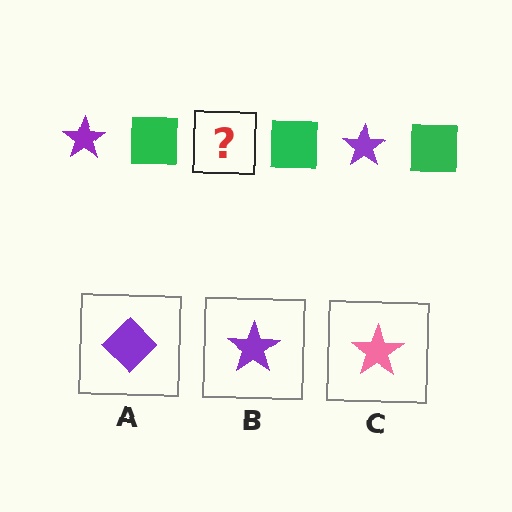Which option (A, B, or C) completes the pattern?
B.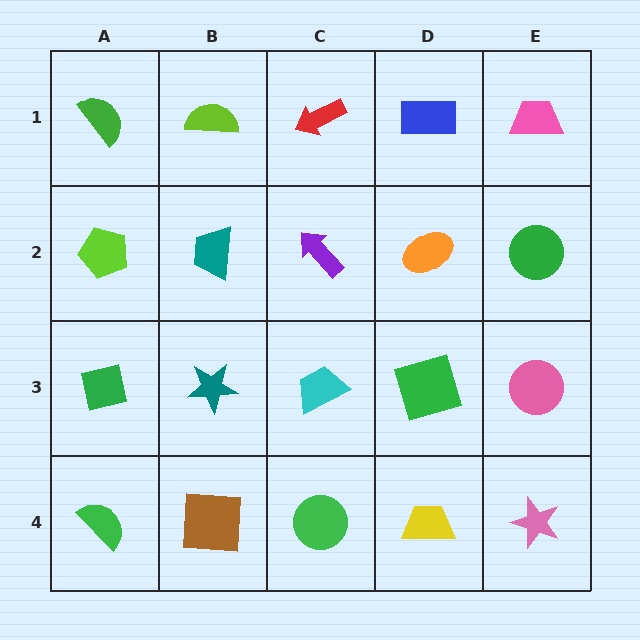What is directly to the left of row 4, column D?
A green circle.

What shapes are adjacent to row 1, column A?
A lime pentagon (row 2, column A), a lime semicircle (row 1, column B).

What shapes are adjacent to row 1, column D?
An orange ellipse (row 2, column D), a red arrow (row 1, column C), a pink trapezoid (row 1, column E).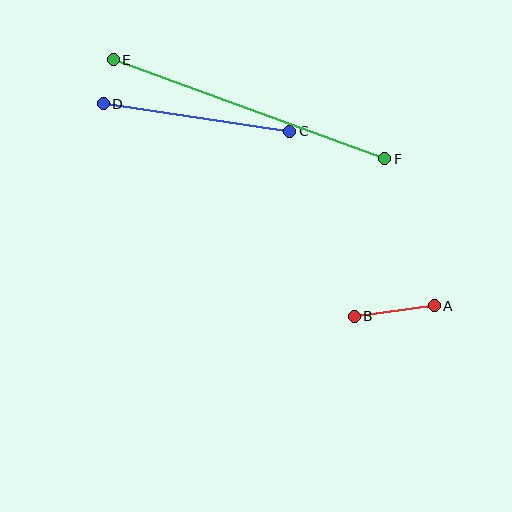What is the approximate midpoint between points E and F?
The midpoint is at approximately (249, 109) pixels.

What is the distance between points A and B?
The distance is approximately 81 pixels.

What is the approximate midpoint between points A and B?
The midpoint is at approximately (394, 311) pixels.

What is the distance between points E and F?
The distance is approximately 289 pixels.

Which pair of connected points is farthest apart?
Points E and F are farthest apart.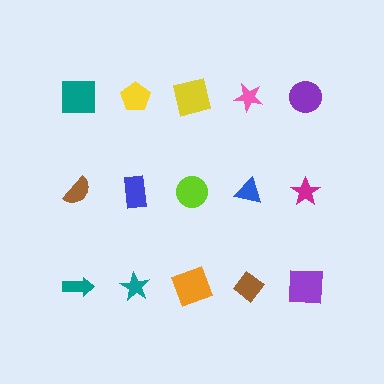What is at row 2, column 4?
A blue triangle.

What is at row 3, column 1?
A teal arrow.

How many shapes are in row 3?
5 shapes.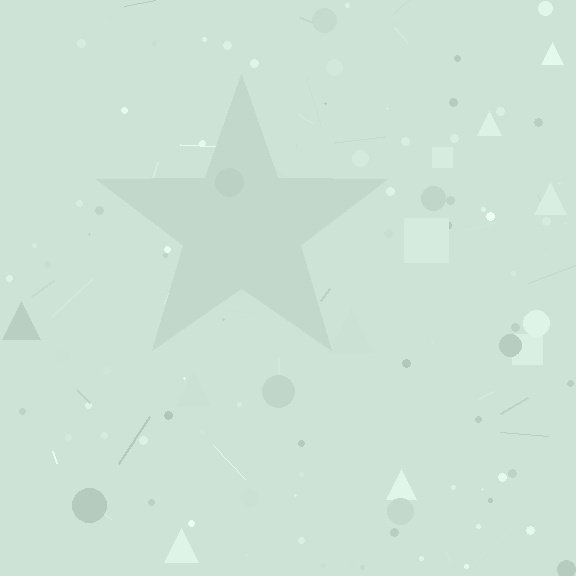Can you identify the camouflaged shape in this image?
The camouflaged shape is a star.